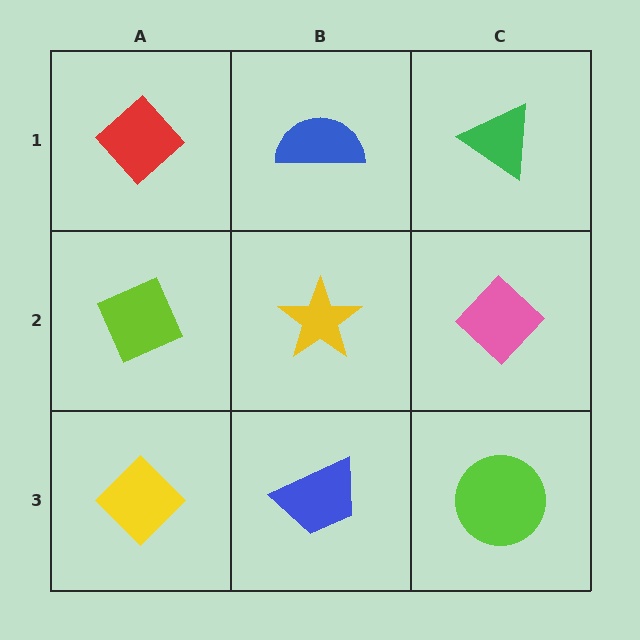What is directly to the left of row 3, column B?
A yellow diamond.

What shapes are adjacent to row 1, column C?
A pink diamond (row 2, column C), a blue semicircle (row 1, column B).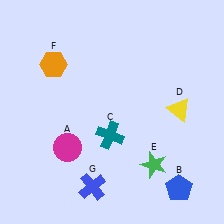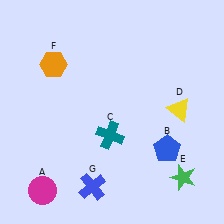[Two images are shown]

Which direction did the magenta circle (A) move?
The magenta circle (A) moved down.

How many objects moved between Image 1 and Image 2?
3 objects moved between the two images.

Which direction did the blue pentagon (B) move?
The blue pentagon (B) moved up.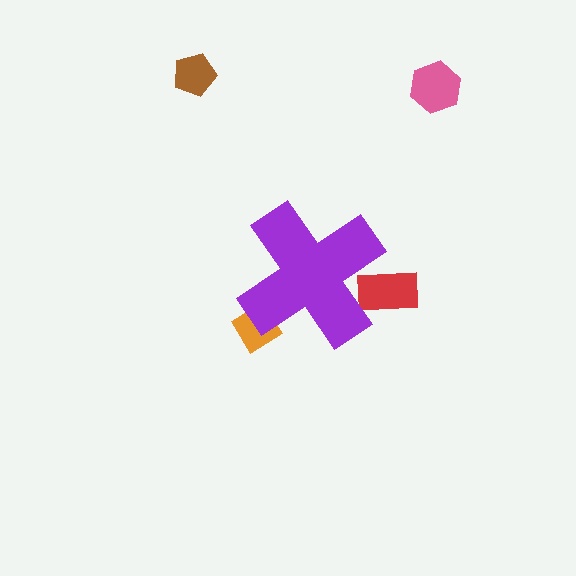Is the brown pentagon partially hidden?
No, the brown pentagon is fully visible.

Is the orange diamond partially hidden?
Yes, the orange diamond is partially hidden behind the purple cross.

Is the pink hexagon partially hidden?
No, the pink hexagon is fully visible.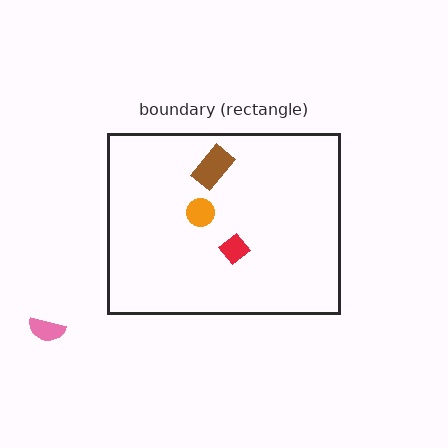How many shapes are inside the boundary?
3 inside, 1 outside.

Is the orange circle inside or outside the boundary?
Inside.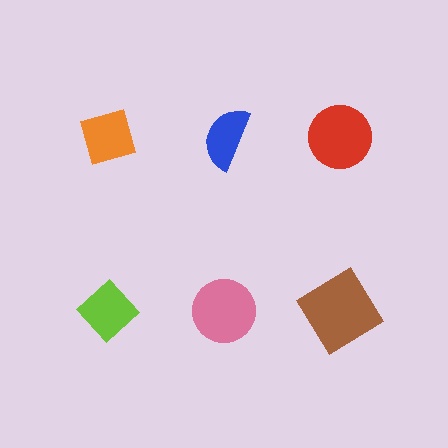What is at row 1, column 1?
An orange square.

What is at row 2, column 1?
A lime diamond.